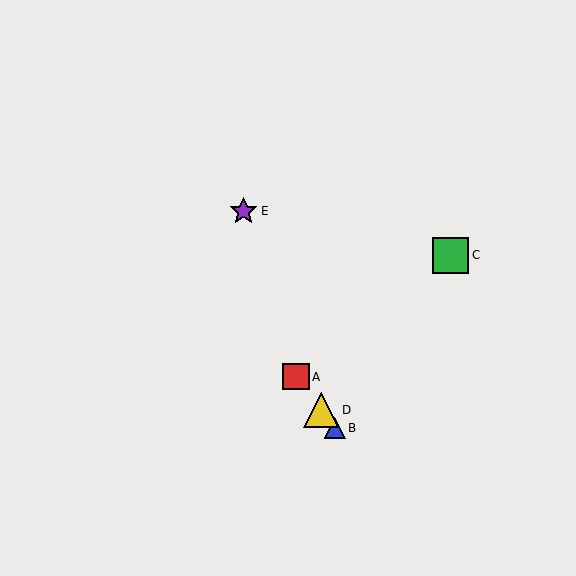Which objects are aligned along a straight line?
Objects A, B, D are aligned along a straight line.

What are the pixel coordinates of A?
Object A is at (296, 377).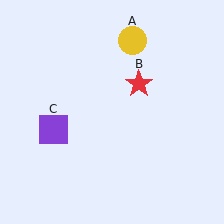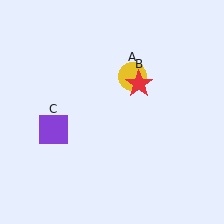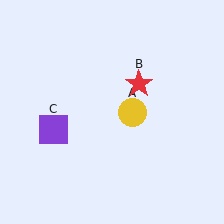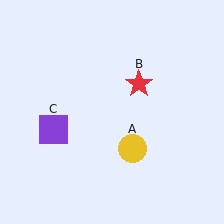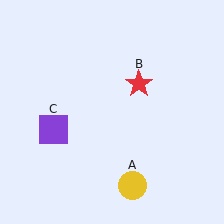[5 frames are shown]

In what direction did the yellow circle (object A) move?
The yellow circle (object A) moved down.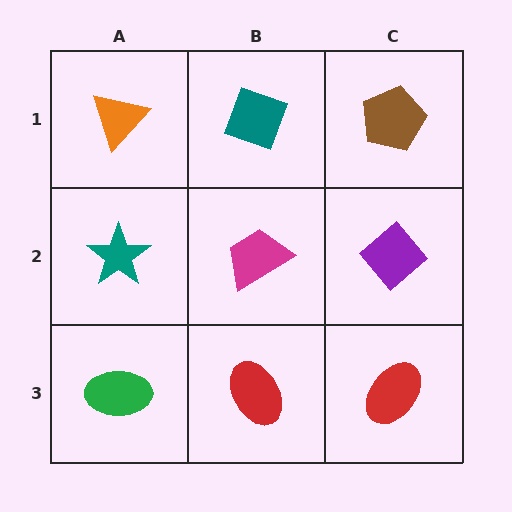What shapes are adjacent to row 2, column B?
A teal diamond (row 1, column B), a red ellipse (row 3, column B), a teal star (row 2, column A), a purple diamond (row 2, column C).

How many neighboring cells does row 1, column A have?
2.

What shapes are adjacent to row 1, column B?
A magenta trapezoid (row 2, column B), an orange triangle (row 1, column A), a brown pentagon (row 1, column C).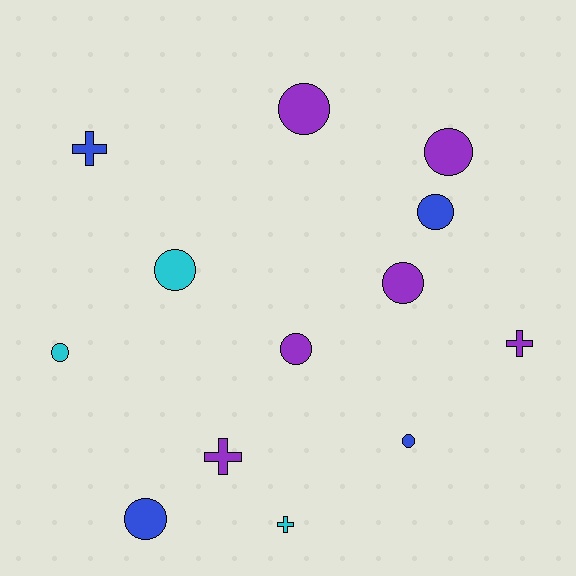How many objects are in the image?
There are 13 objects.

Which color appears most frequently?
Purple, with 6 objects.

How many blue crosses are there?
There is 1 blue cross.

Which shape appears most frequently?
Circle, with 9 objects.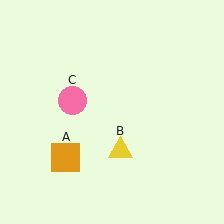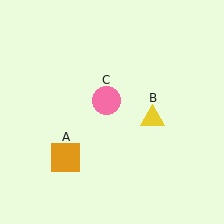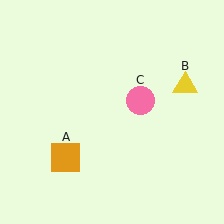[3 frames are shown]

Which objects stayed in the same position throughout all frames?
Orange square (object A) remained stationary.